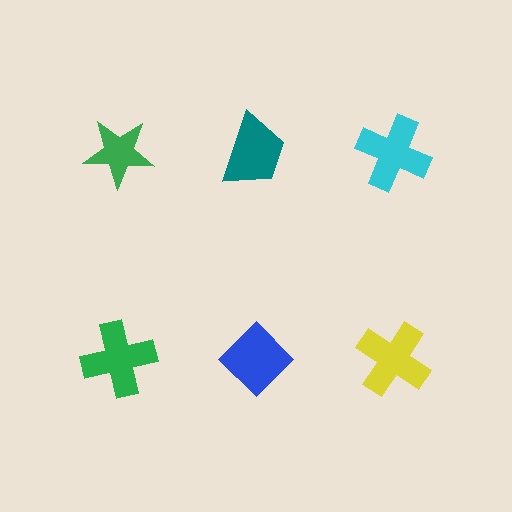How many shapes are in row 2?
3 shapes.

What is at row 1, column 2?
A teal trapezoid.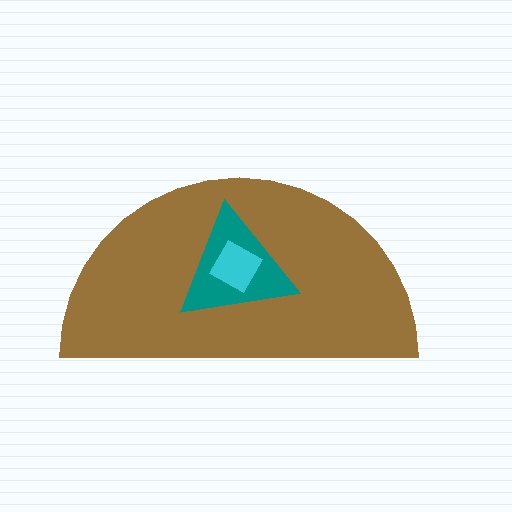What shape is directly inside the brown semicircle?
The teal triangle.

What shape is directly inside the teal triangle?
The cyan square.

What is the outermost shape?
The brown semicircle.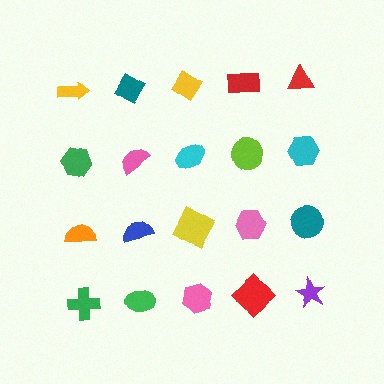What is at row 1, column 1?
A yellow arrow.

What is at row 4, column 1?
A green cross.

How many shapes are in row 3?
5 shapes.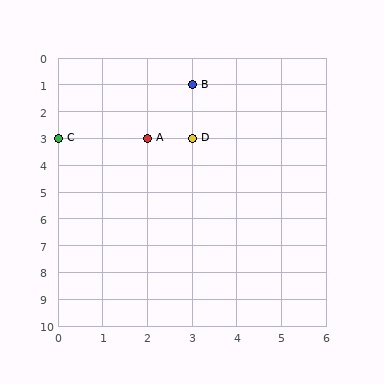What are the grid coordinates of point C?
Point C is at grid coordinates (0, 3).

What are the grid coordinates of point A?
Point A is at grid coordinates (2, 3).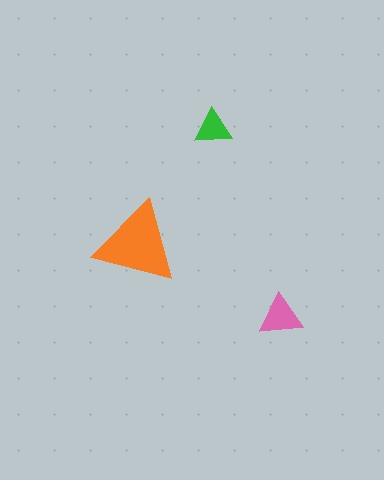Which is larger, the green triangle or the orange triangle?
The orange one.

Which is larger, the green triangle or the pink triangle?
The pink one.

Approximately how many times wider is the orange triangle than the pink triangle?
About 2 times wider.